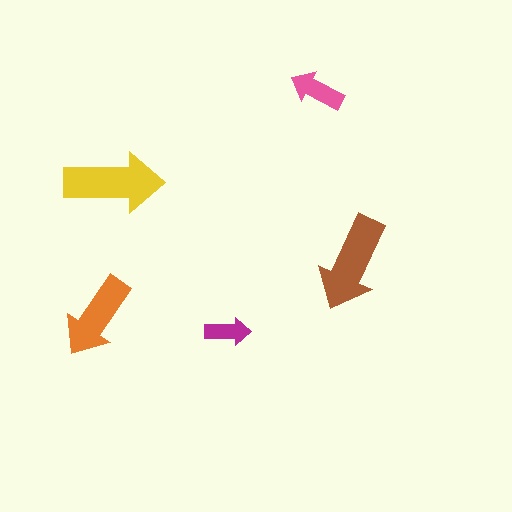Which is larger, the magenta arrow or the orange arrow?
The orange one.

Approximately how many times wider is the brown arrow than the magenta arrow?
About 2 times wider.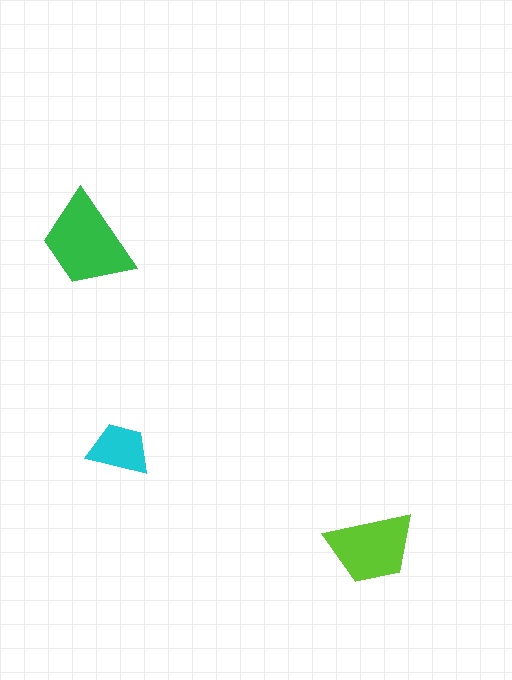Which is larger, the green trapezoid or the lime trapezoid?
The green one.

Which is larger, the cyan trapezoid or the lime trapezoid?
The lime one.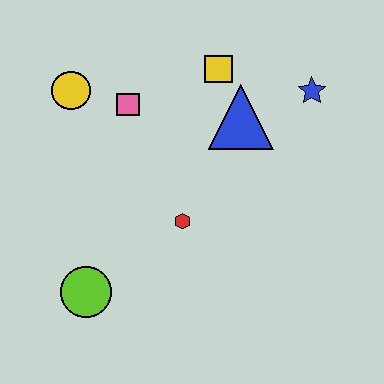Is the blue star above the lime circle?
Yes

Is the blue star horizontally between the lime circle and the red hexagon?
No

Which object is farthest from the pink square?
The lime circle is farthest from the pink square.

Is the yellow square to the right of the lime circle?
Yes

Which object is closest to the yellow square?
The blue triangle is closest to the yellow square.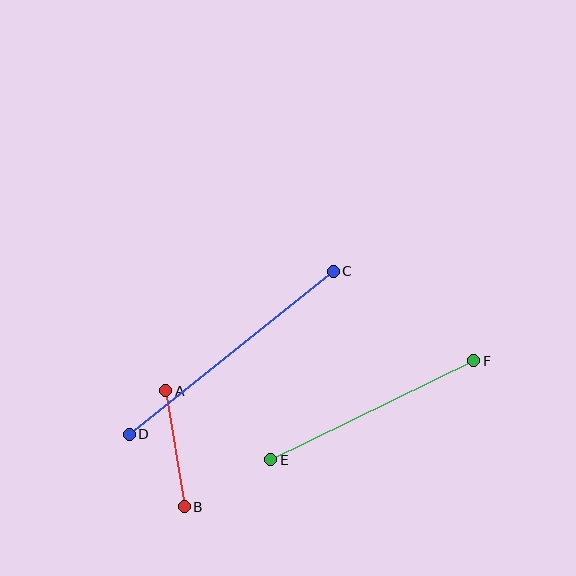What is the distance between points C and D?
The distance is approximately 261 pixels.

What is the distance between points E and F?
The distance is approximately 226 pixels.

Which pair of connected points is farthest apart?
Points C and D are farthest apart.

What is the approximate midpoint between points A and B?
The midpoint is at approximately (175, 449) pixels.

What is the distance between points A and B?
The distance is approximately 117 pixels.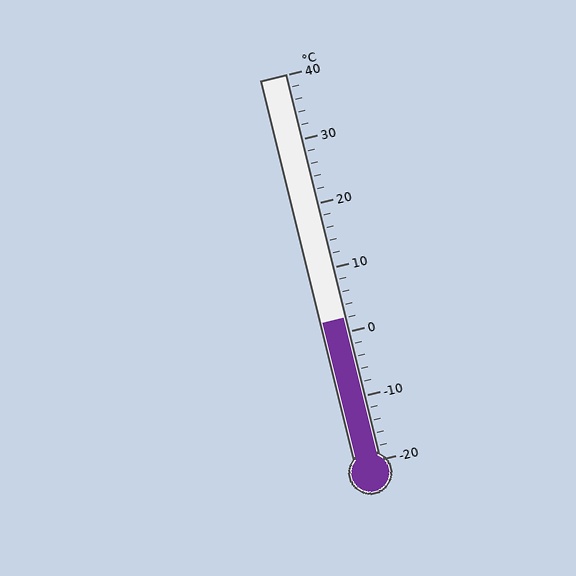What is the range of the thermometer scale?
The thermometer scale ranges from -20°C to 40°C.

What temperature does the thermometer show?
The thermometer shows approximately 2°C.